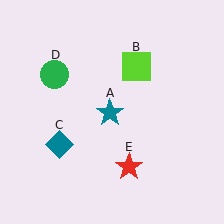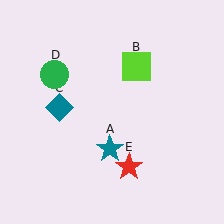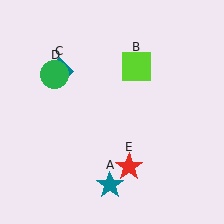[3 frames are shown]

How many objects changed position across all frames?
2 objects changed position: teal star (object A), teal diamond (object C).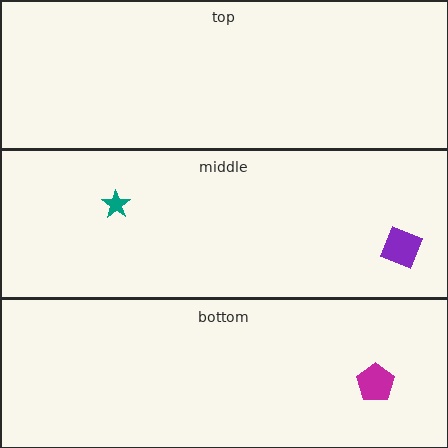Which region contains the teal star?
The middle region.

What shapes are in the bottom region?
The magenta pentagon.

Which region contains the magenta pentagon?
The bottom region.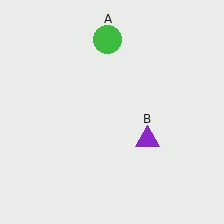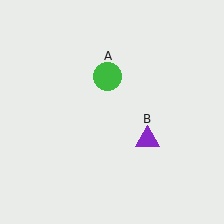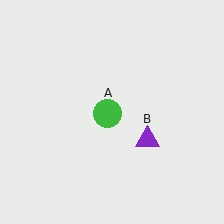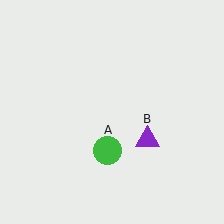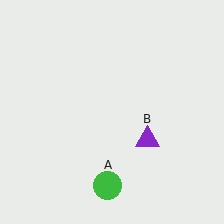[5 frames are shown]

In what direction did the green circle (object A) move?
The green circle (object A) moved down.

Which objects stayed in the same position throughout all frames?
Purple triangle (object B) remained stationary.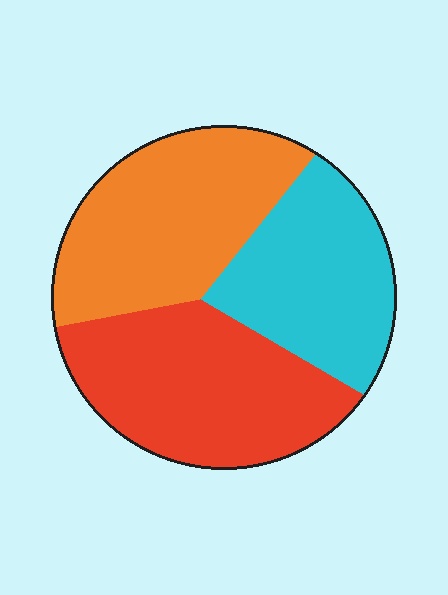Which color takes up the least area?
Cyan, at roughly 30%.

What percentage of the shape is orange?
Orange takes up about one third (1/3) of the shape.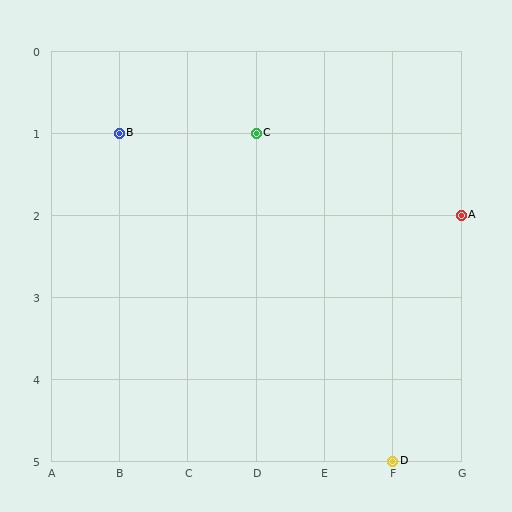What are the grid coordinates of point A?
Point A is at grid coordinates (G, 2).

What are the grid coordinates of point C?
Point C is at grid coordinates (D, 1).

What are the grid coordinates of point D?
Point D is at grid coordinates (F, 5).